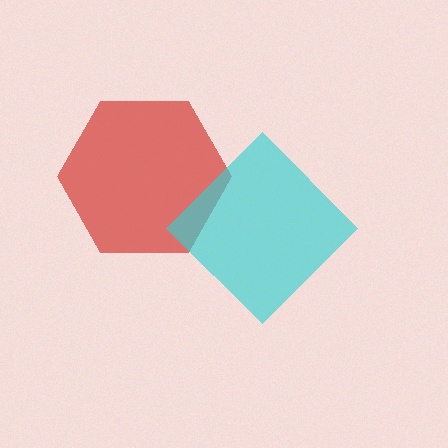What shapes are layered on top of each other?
The layered shapes are: a red hexagon, a cyan diamond.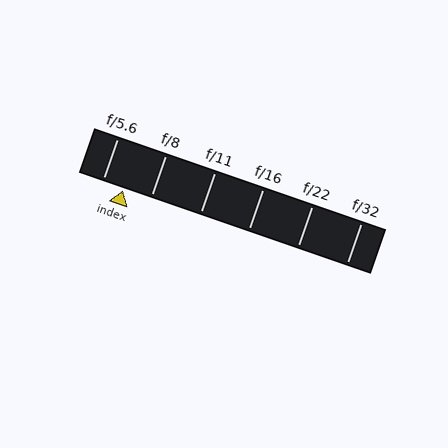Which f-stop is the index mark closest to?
The index mark is closest to f/5.6.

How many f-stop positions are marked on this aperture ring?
There are 6 f-stop positions marked.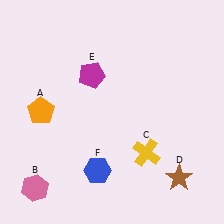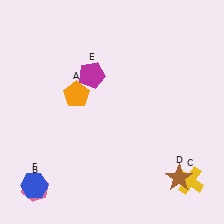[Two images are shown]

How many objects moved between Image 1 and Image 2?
3 objects moved between the two images.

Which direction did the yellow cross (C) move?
The yellow cross (C) moved right.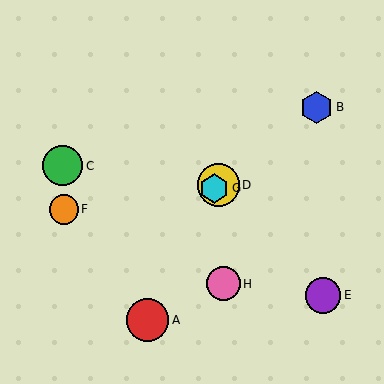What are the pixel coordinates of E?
Object E is at (323, 295).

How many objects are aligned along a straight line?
3 objects (B, D, G) are aligned along a straight line.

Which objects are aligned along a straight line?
Objects B, D, G are aligned along a straight line.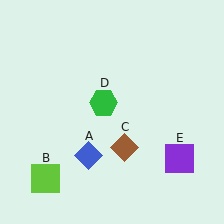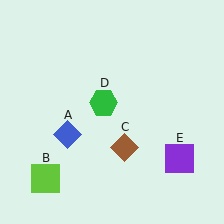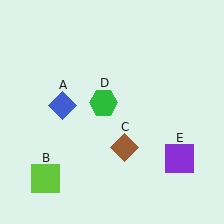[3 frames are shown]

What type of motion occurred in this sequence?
The blue diamond (object A) rotated clockwise around the center of the scene.